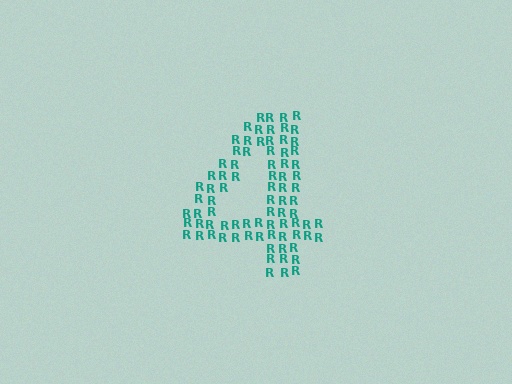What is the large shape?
The large shape is the digit 4.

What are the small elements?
The small elements are letter R's.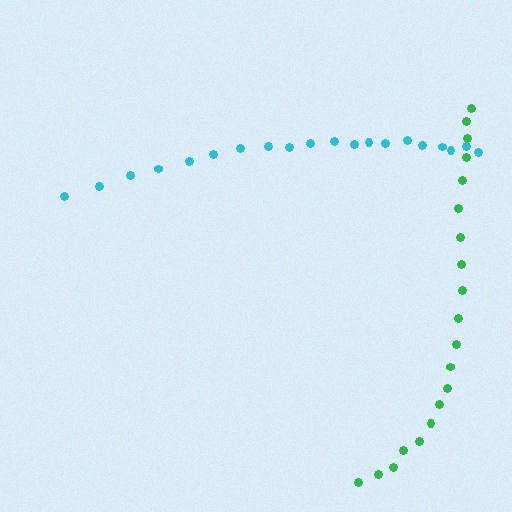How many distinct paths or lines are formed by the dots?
There are 2 distinct paths.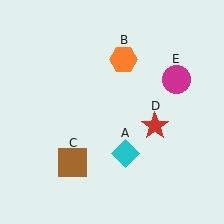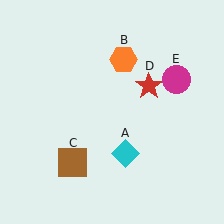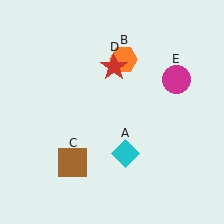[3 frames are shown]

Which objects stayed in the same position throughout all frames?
Cyan diamond (object A) and orange hexagon (object B) and brown square (object C) and magenta circle (object E) remained stationary.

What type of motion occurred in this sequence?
The red star (object D) rotated counterclockwise around the center of the scene.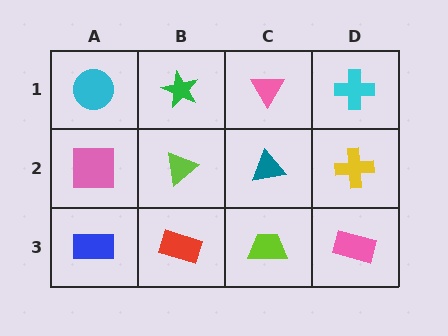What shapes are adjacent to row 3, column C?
A teal triangle (row 2, column C), a red rectangle (row 3, column B), a pink rectangle (row 3, column D).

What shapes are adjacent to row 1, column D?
A yellow cross (row 2, column D), a pink triangle (row 1, column C).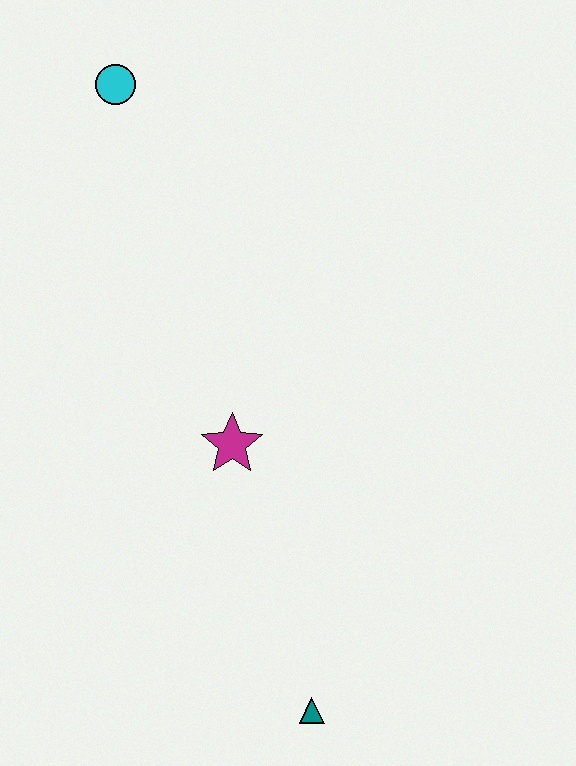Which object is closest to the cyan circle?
The magenta star is closest to the cyan circle.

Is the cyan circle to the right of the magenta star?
No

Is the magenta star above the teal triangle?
Yes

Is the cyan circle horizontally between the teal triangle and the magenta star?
No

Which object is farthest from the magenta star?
The cyan circle is farthest from the magenta star.